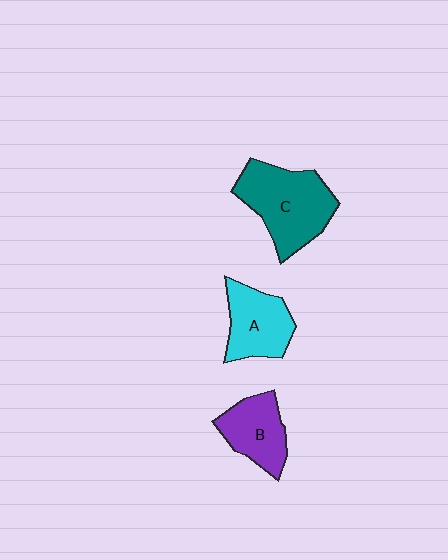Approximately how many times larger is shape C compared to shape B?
Approximately 1.6 times.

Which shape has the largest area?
Shape C (teal).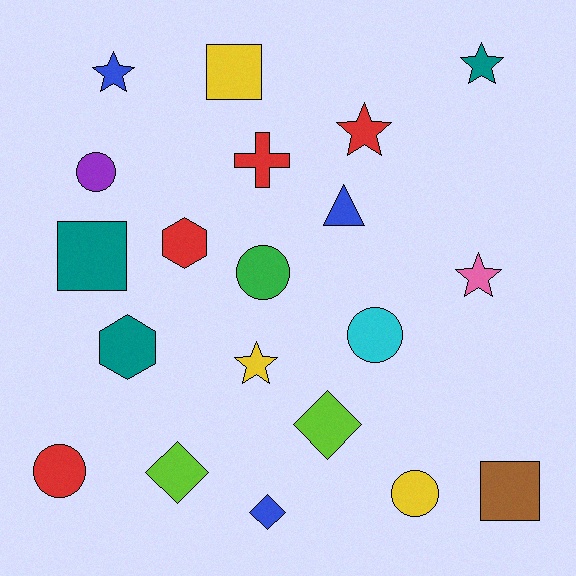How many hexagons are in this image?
There are 2 hexagons.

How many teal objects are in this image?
There are 3 teal objects.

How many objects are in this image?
There are 20 objects.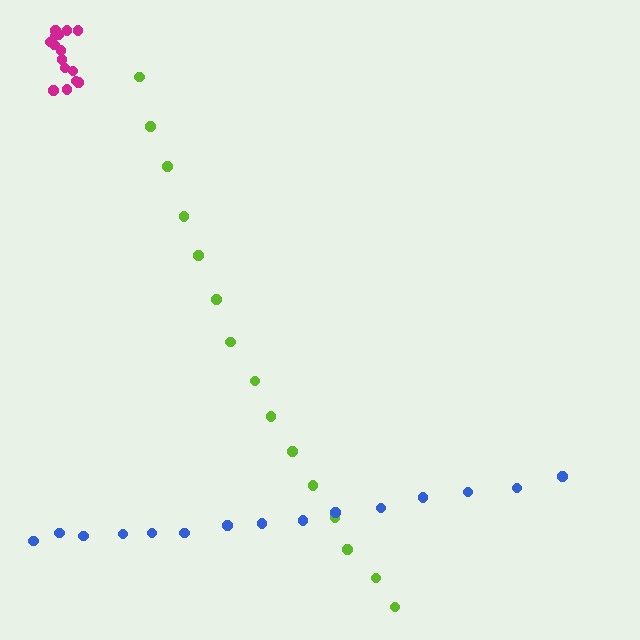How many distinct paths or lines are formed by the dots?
There are 3 distinct paths.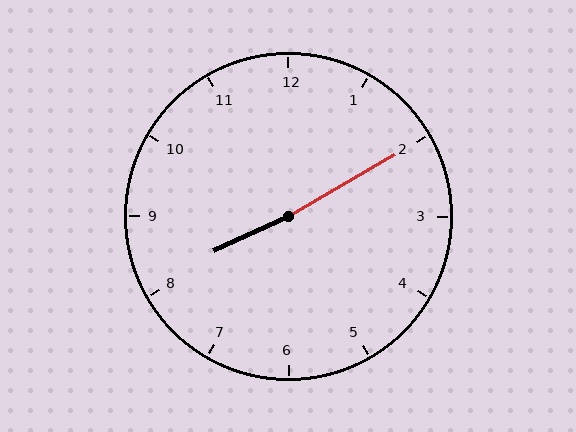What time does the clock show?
8:10.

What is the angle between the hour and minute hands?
Approximately 175 degrees.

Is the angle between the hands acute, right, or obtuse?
It is obtuse.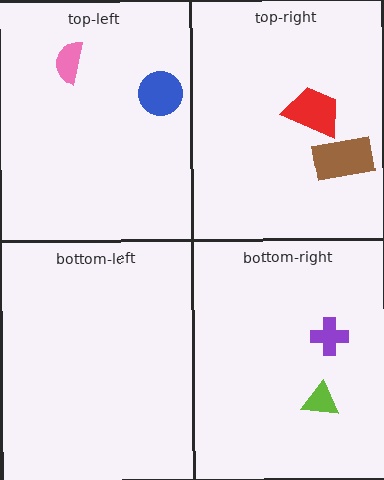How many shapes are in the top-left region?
2.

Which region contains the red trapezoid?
The top-right region.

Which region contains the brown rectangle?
The top-right region.